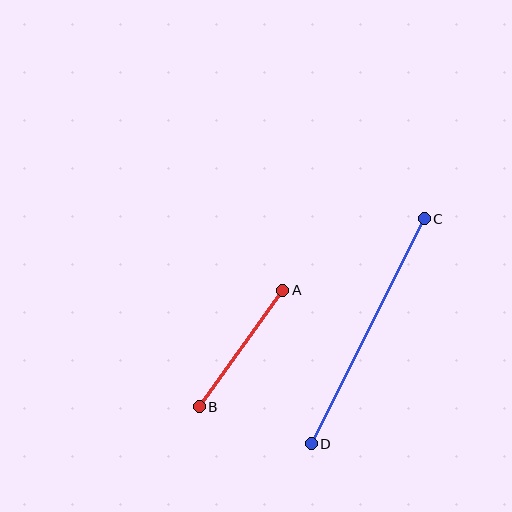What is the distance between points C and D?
The distance is approximately 252 pixels.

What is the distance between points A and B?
The distance is approximately 143 pixels.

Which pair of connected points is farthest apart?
Points C and D are farthest apart.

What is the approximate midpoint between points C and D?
The midpoint is at approximately (368, 331) pixels.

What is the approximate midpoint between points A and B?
The midpoint is at approximately (241, 348) pixels.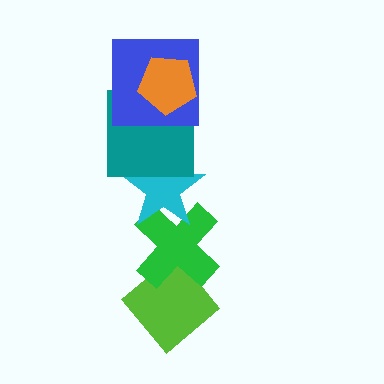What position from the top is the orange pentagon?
The orange pentagon is 1st from the top.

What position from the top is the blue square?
The blue square is 2nd from the top.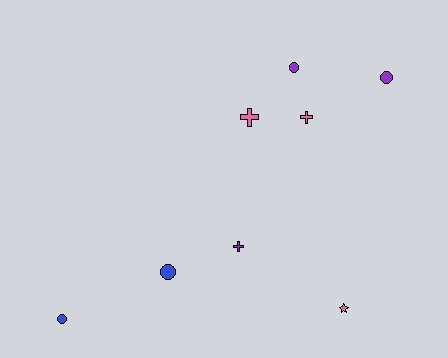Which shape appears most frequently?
Circle, with 4 objects.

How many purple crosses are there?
There is 1 purple cross.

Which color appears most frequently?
Pink, with 3 objects.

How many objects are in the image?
There are 8 objects.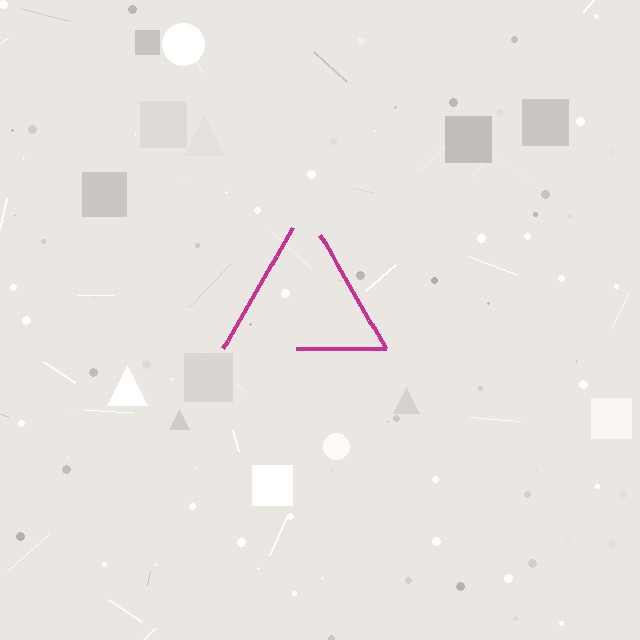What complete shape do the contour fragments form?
The contour fragments form a triangle.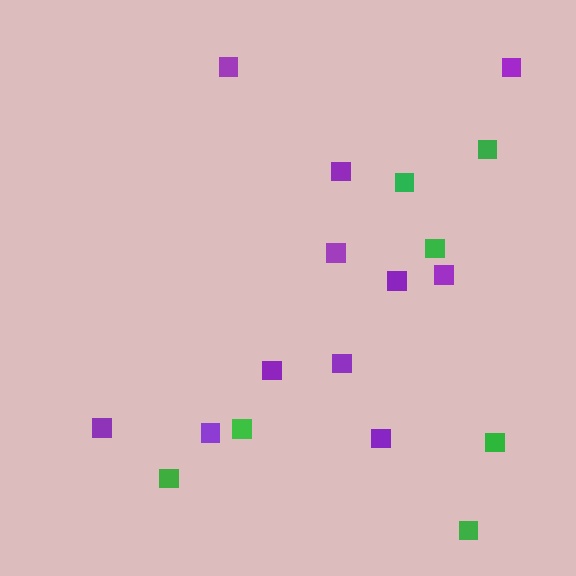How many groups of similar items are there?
There are 2 groups: one group of green squares (7) and one group of purple squares (11).